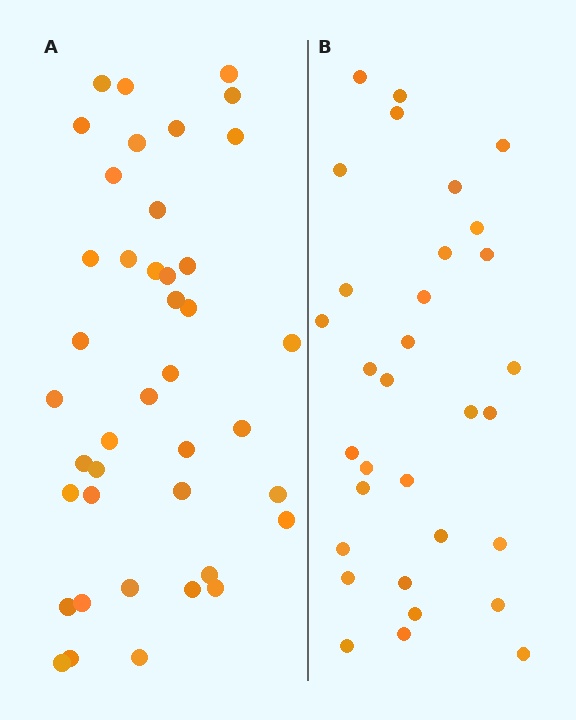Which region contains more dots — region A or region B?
Region A (the left region) has more dots.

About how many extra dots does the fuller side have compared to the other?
Region A has roughly 8 or so more dots than region B.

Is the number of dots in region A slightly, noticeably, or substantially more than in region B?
Region A has noticeably more, but not dramatically so. The ratio is roughly 1.3 to 1.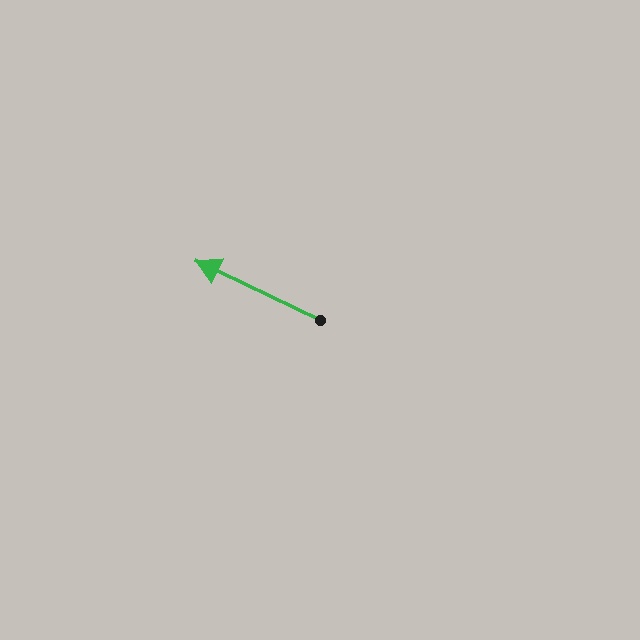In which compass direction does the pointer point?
Northwest.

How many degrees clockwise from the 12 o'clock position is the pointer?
Approximately 296 degrees.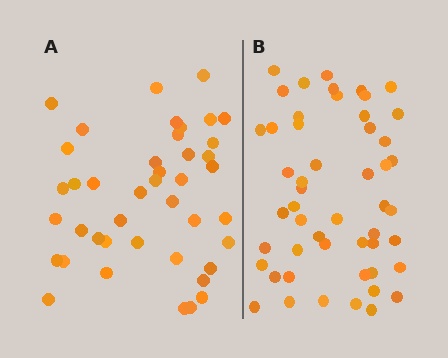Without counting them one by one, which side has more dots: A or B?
Region B (the right region) has more dots.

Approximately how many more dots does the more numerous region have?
Region B has roughly 8 or so more dots than region A.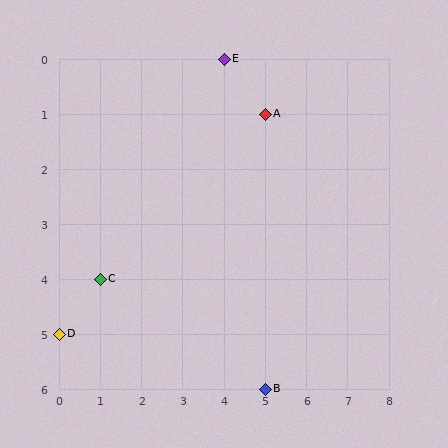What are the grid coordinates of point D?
Point D is at grid coordinates (0, 5).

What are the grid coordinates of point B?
Point B is at grid coordinates (5, 6).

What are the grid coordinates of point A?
Point A is at grid coordinates (5, 1).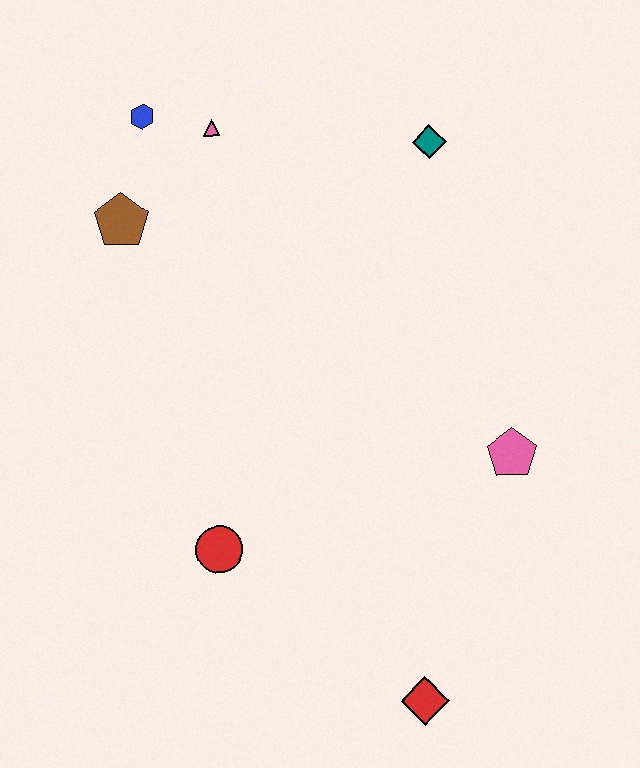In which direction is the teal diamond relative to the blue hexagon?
The teal diamond is to the right of the blue hexagon.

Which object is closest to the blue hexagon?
The pink triangle is closest to the blue hexagon.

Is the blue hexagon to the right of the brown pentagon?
Yes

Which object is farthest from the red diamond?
The blue hexagon is farthest from the red diamond.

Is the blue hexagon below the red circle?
No